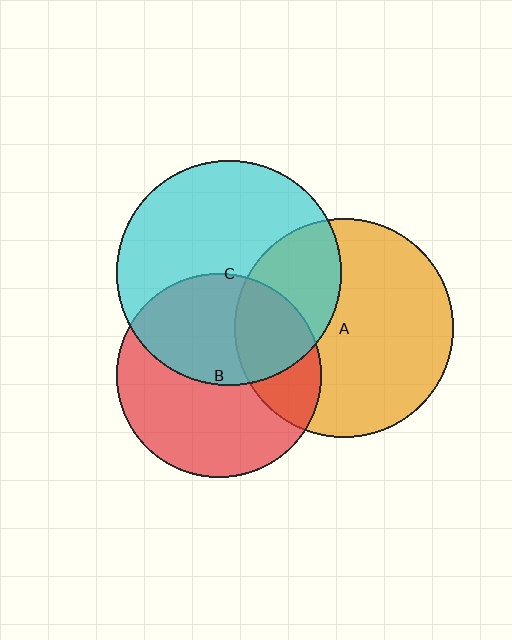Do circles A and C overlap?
Yes.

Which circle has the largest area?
Circle C (cyan).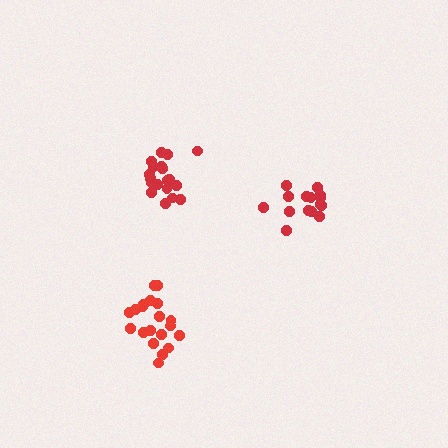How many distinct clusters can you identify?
There are 3 distinct clusters.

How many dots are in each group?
Group 1: 19 dots, Group 2: 15 dots, Group 3: 20 dots (54 total).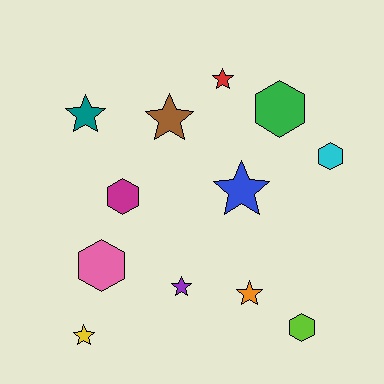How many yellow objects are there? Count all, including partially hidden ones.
There is 1 yellow object.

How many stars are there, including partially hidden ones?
There are 7 stars.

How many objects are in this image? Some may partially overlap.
There are 12 objects.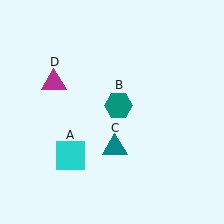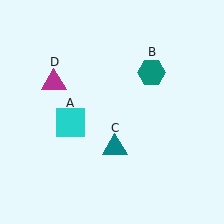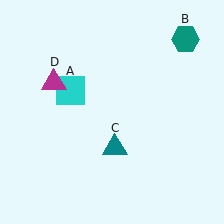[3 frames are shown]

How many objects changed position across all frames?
2 objects changed position: cyan square (object A), teal hexagon (object B).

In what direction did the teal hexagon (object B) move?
The teal hexagon (object B) moved up and to the right.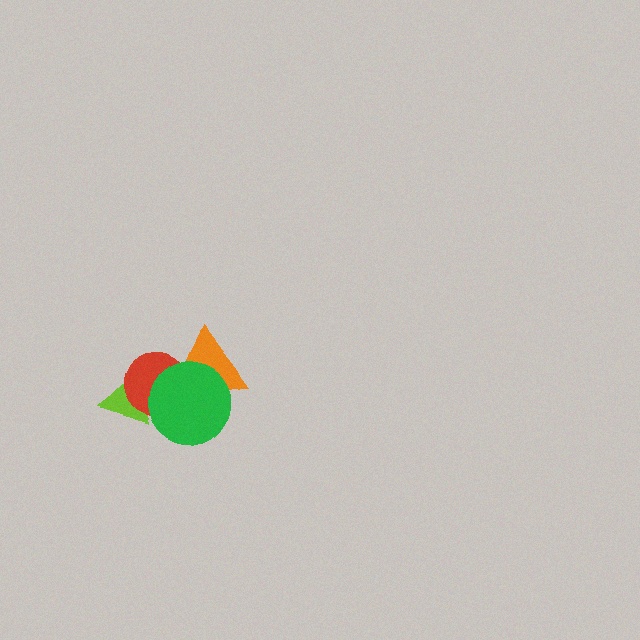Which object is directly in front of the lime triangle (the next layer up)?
The red circle is directly in front of the lime triangle.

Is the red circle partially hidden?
Yes, it is partially covered by another shape.